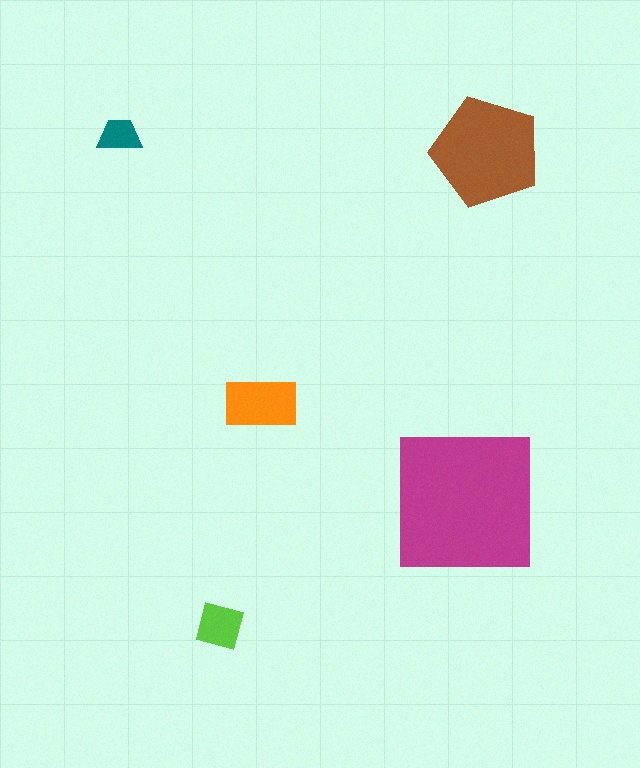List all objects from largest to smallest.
The magenta square, the brown pentagon, the orange rectangle, the lime square, the teal trapezoid.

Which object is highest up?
The teal trapezoid is topmost.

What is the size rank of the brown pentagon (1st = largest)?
2nd.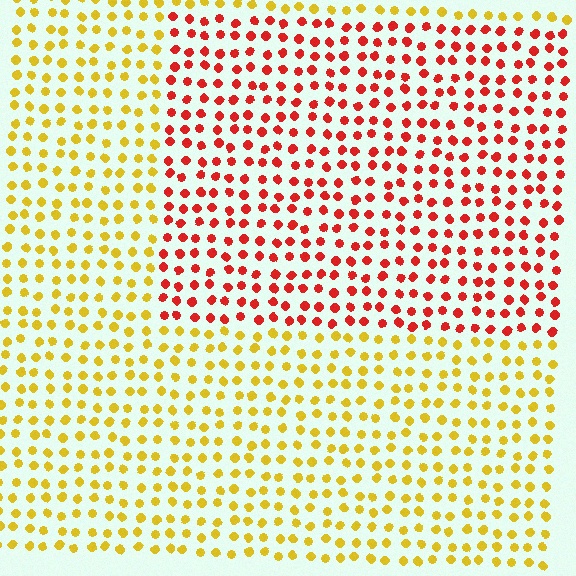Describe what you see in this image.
The image is filled with small yellow elements in a uniform arrangement. A rectangle-shaped region is visible where the elements are tinted to a slightly different hue, forming a subtle color boundary.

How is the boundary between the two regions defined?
The boundary is defined purely by a slight shift in hue (about 51 degrees). Spacing, size, and orientation are identical on both sides.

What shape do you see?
I see a rectangle.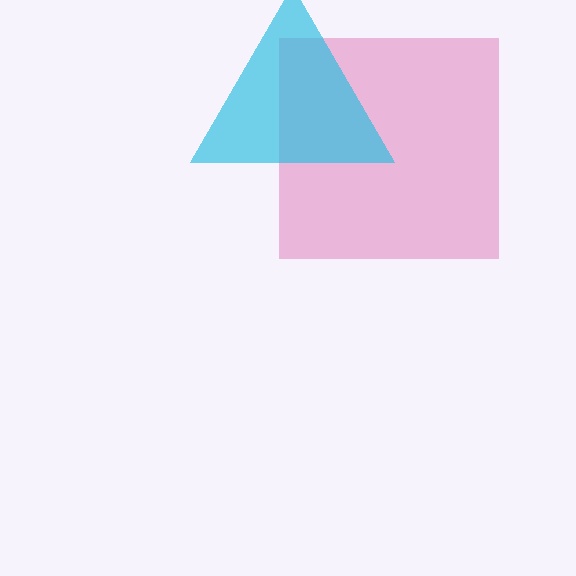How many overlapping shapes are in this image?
There are 2 overlapping shapes in the image.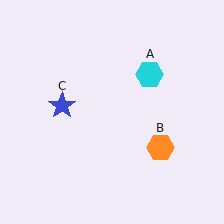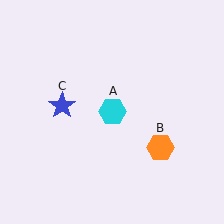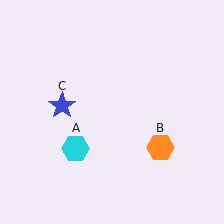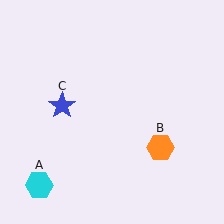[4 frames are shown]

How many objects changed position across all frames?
1 object changed position: cyan hexagon (object A).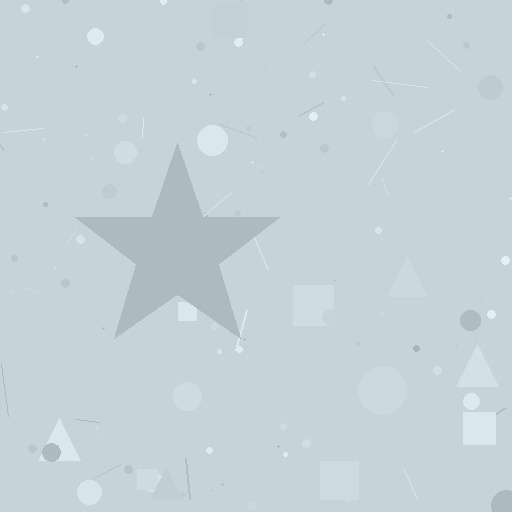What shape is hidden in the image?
A star is hidden in the image.